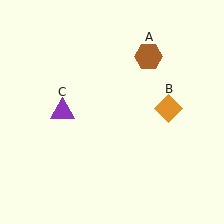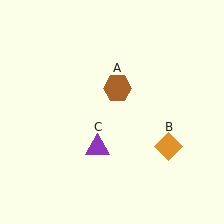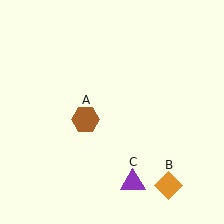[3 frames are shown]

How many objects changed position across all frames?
3 objects changed position: brown hexagon (object A), orange diamond (object B), purple triangle (object C).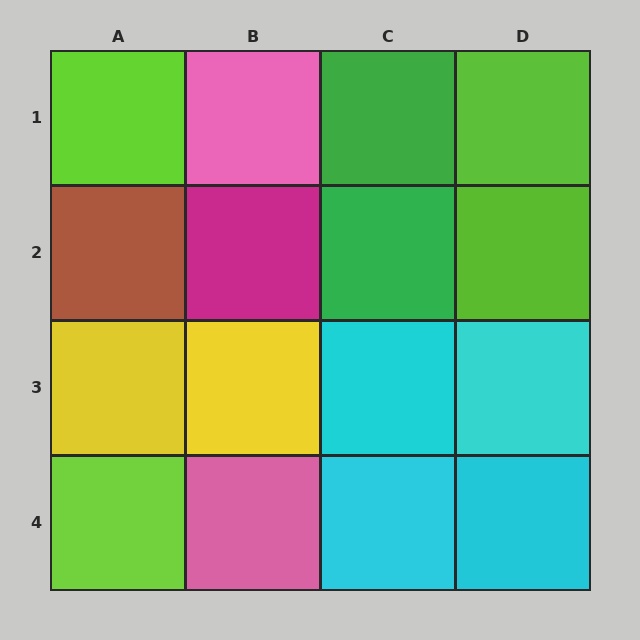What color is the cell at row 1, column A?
Lime.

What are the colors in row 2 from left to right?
Brown, magenta, green, lime.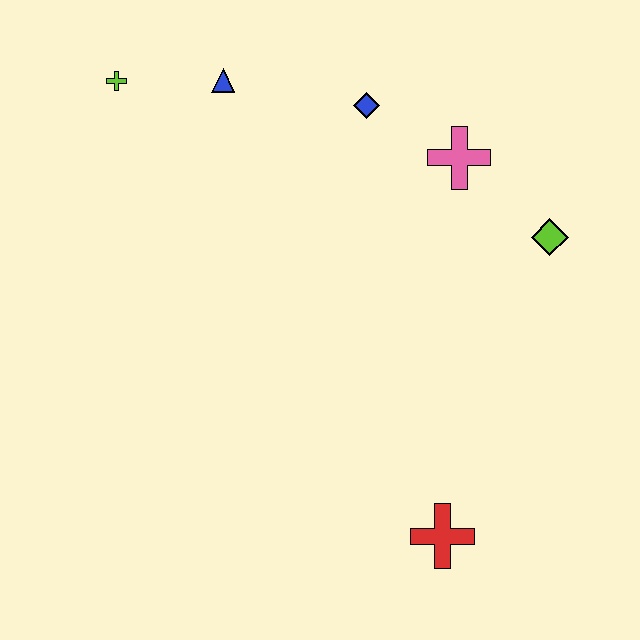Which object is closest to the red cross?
The lime diamond is closest to the red cross.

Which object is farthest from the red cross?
The lime cross is farthest from the red cross.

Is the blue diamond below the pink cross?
No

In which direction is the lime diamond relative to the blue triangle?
The lime diamond is to the right of the blue triangle.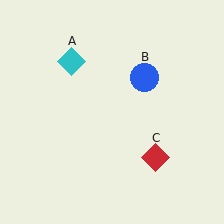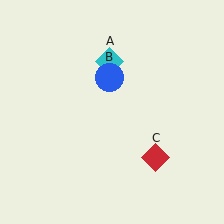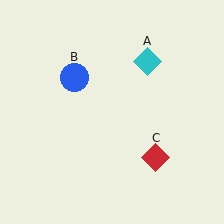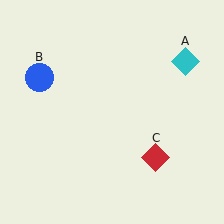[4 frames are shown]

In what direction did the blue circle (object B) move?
The blue circle (object B) moved left.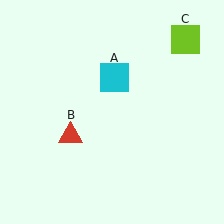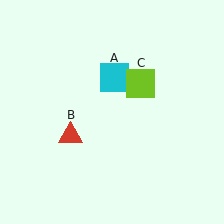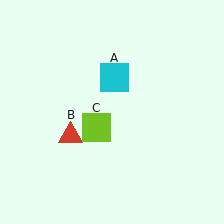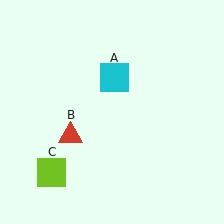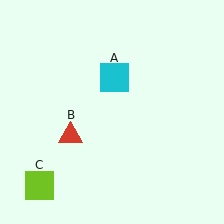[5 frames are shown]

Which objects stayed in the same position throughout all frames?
Cyan square (object A) and red triangle (object B) remained stationary.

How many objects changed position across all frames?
1 object changed position: lime square (object C).